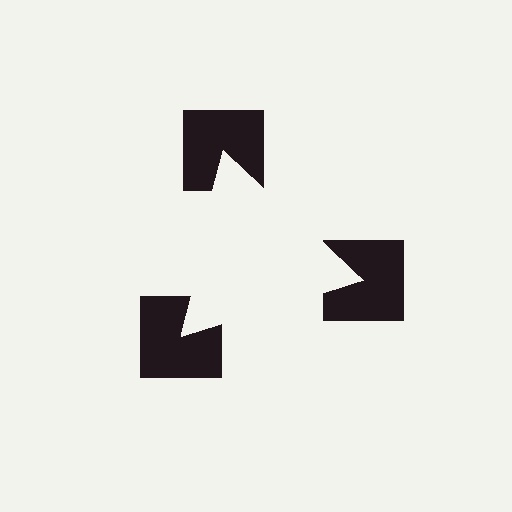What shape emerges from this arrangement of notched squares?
An illusory triangle — its edges are inferred from the aligned wedge cuts in the notched squares, not physically drawn.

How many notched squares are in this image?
There are 3 — one at each vertex of the illusory triangle.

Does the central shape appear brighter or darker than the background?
It typically appears slightly brighter than the background, even though no actual brightness change is drawn.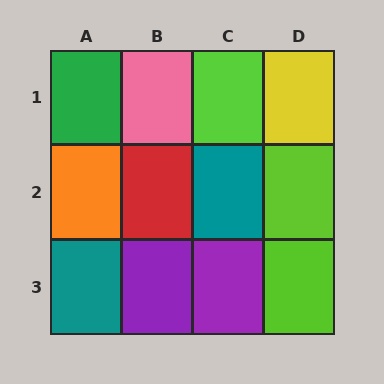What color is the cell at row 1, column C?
Lime.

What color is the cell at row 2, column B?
Red.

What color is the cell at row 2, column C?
Teal.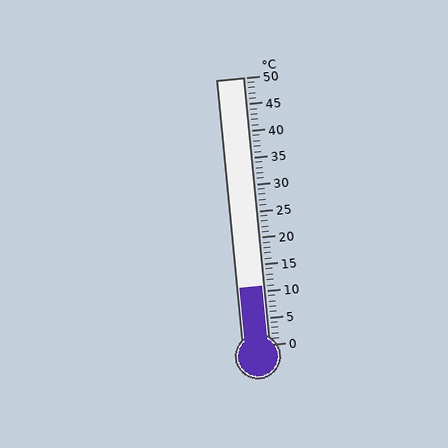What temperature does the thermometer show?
The thermometer shows approximately 11°C.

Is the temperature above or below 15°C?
The temperature is below 15°C.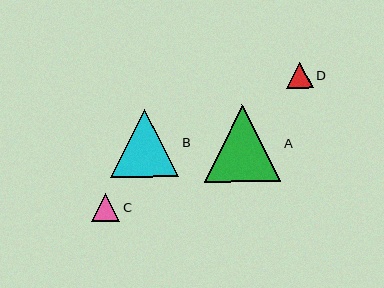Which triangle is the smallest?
Triangle D is the smallest with a size of approximately 26 pixels.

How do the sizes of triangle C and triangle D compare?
Triangle C and triangle D are approximately the same size.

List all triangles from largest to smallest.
From largest to smallest: A, B, C, D.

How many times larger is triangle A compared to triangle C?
Triangle A is approximately 2.7 times the size of triangle C.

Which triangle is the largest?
Triangle A is the largest with a size of approximately 77 pixels.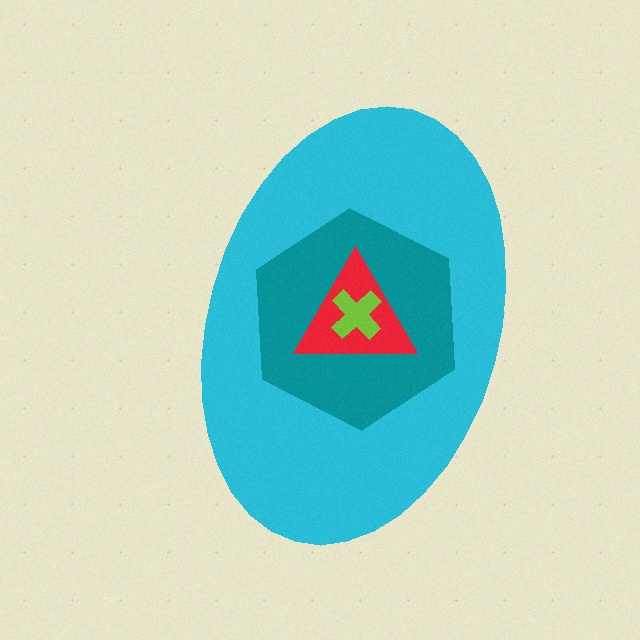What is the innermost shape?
The lime cross.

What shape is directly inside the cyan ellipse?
The teal hexagon.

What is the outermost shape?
The cyan ellipse.